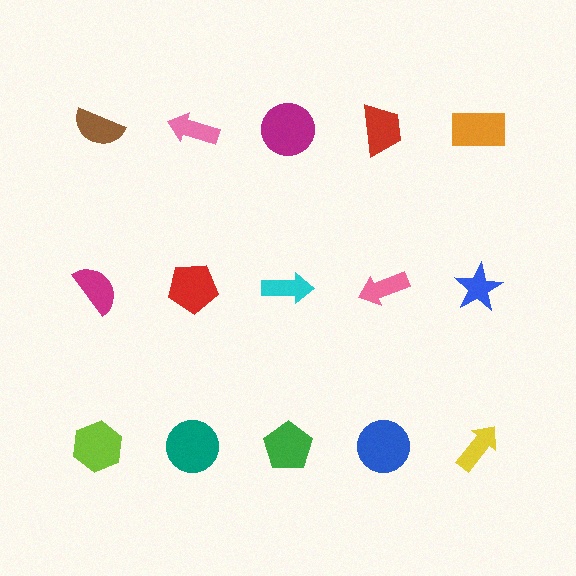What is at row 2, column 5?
A blue star.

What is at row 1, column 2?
A pink arrow.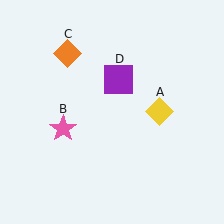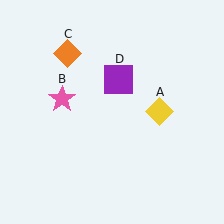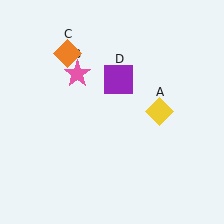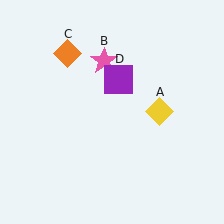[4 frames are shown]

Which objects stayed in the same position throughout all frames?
Yellow diamond (object A) and orange diamond (object C) and purple square (object D) remained stationary.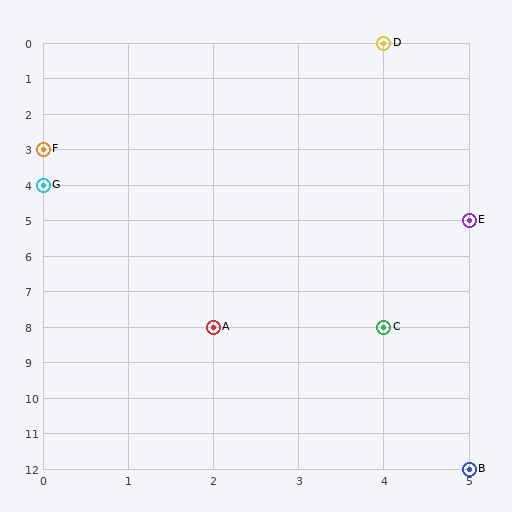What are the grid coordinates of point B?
Point B is at grid coordinates (5, 12).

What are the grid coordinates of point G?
Point G is at grid coordinates (0, 4).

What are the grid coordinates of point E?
Point E is at grid coordinates (5, 5).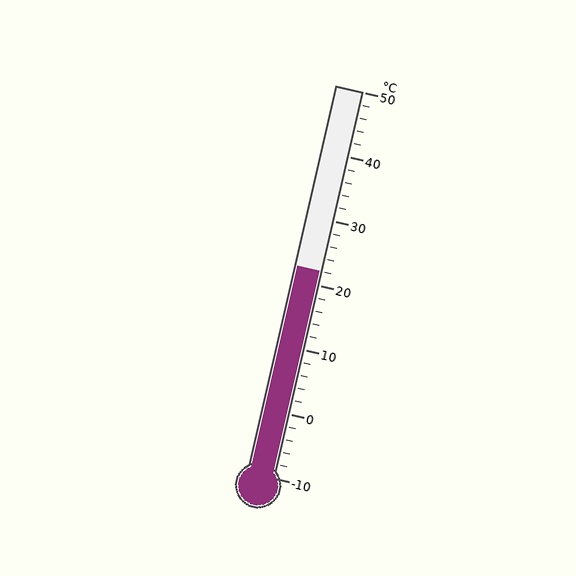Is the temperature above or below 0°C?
The temperature is above 0°C.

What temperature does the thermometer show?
The thermometer shows approximately 22°C.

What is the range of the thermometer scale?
The thermometer scale ranges from -10°C to 50°C.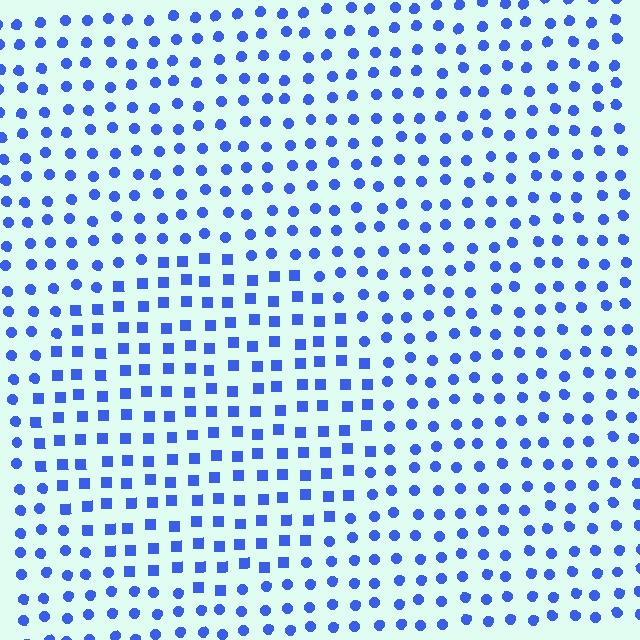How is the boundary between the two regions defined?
The boundary is defined by a change in element shape: squares inside vs. circles outside. All elements share the same color and spacing.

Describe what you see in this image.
The image is filled with small blue elements arranged in a uniform grid. A circle-shaped region contains squares, while the surrounding area contains circles. The boundary is defined purely by the change in element shape.